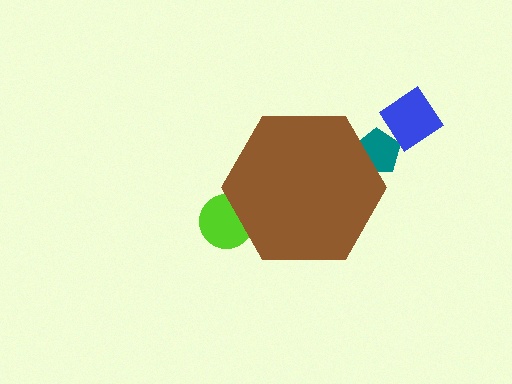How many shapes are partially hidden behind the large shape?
3 shapes are partially hidden.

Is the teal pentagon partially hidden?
Yes, the teal pentagon is partially hidden behind the brown hexagon.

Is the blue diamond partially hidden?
No, the blue diamond is fully visible.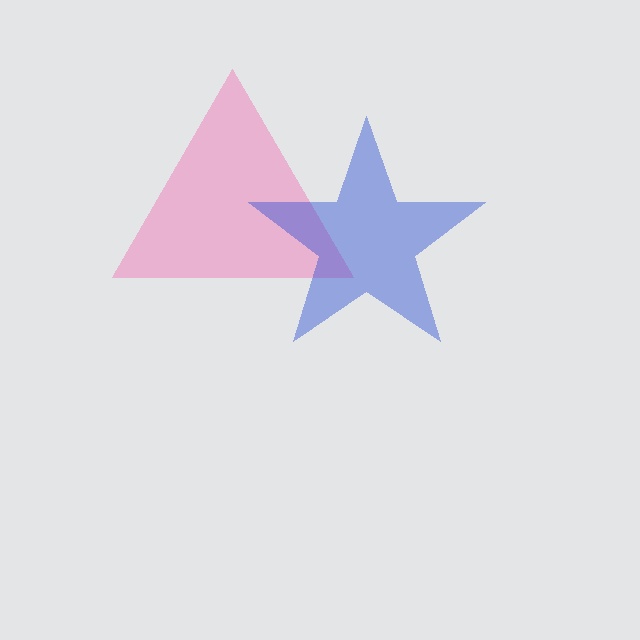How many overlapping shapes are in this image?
There are 2 overlapping shapes in the image.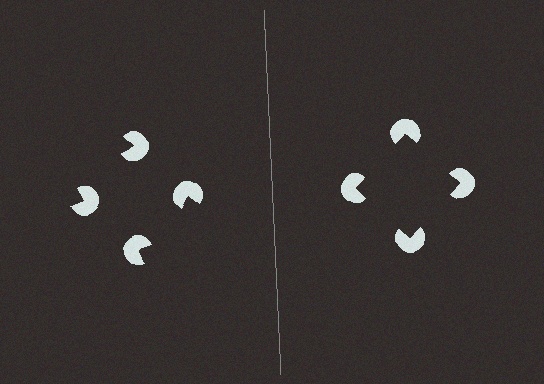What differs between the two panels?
The pac-man discs are positioned identically on both sides; only the wedge orientations differ. On the right they align to a square; on the left they are misaligned.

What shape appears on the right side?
An illusory square.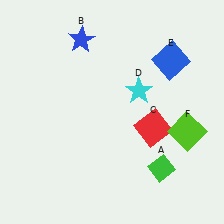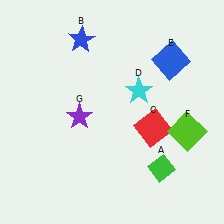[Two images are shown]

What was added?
A purple star (G) was added in Image 2.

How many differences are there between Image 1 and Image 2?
There is 1 difference between the two images.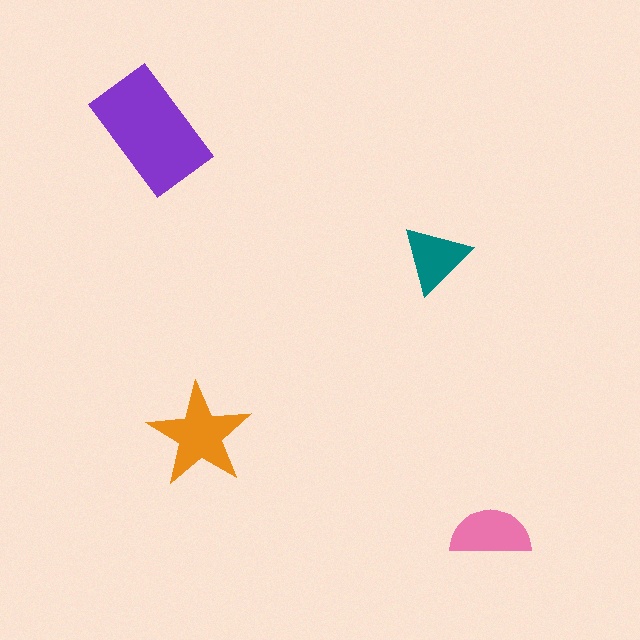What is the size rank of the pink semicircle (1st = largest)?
3rd.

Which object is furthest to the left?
The purple rectangle is leftmost.